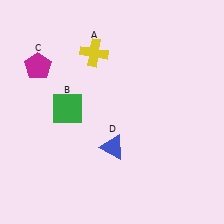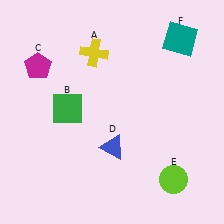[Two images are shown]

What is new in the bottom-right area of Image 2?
A lime circle (E) was added in the bottom-right area of Image 2.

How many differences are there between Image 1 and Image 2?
There are 2 differences between the two images.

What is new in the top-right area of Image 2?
A teal square (F) was added in the top-right area of Image 2.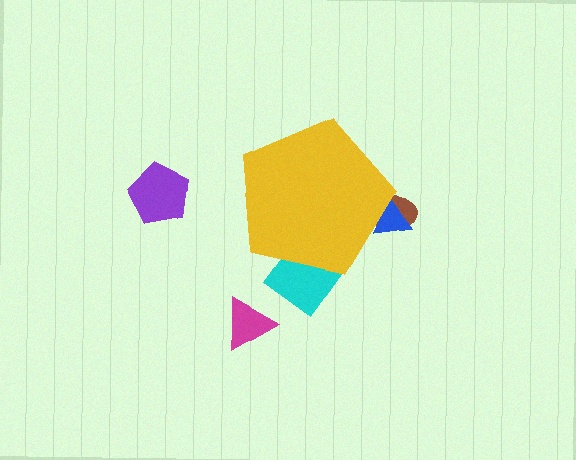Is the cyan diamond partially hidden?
Yes, the cyan diamond is partially hidden behind the yellow pentagon.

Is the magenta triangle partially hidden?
No, the magenta triangle is fully visible.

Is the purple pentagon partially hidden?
No, the purple pentagon is fully visible.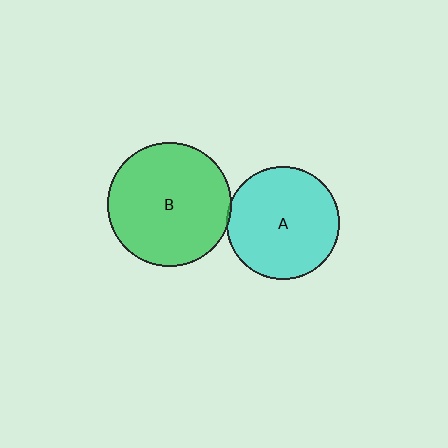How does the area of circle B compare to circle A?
Approximately 1.2 times.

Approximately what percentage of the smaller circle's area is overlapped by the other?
Approximately 5%.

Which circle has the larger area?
Circle B (green).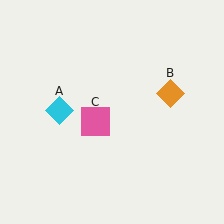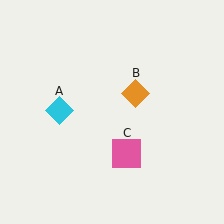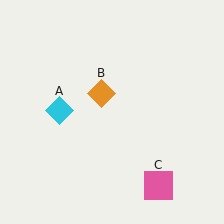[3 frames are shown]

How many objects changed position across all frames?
2 objects changed position: orange diamond (object B), pink square (object C).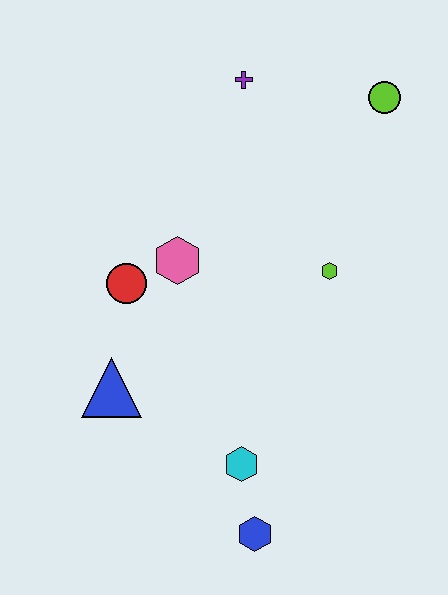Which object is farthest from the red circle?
The lime circle is farthest from the red circle.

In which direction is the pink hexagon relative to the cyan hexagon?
The pink hexagon is above the cyan hexagon.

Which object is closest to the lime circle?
The purple cross is closest to the lime circle.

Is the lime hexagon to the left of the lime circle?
Yes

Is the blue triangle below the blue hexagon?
No